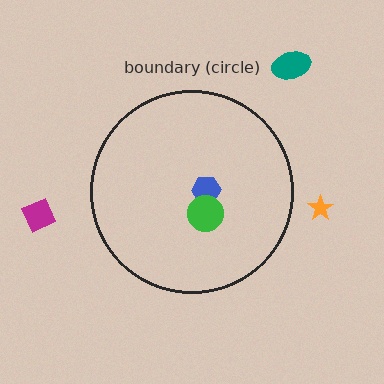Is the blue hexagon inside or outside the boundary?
Inside.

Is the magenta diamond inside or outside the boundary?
Outside.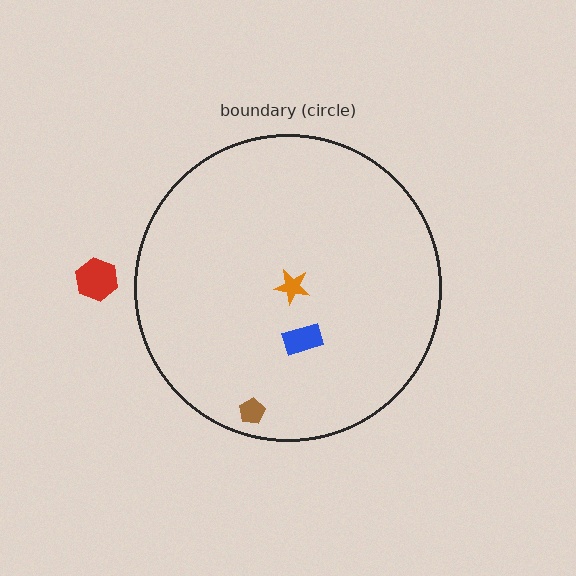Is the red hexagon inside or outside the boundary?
Outside.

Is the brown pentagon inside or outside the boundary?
Inside.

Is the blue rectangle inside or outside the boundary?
Inside.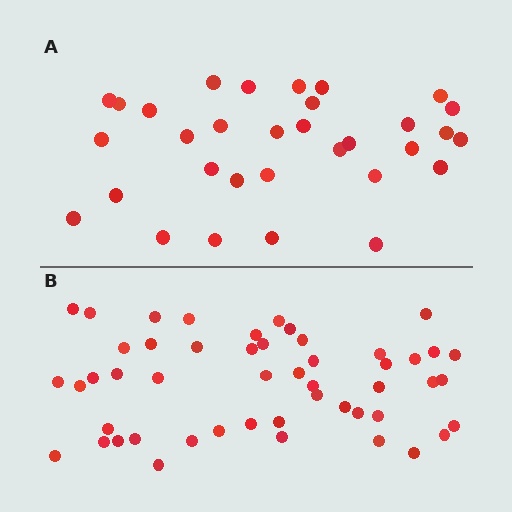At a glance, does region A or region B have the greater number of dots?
Region B (the bottom region) has more dots.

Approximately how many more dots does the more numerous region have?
Region B has approximately 20 more dots than region A.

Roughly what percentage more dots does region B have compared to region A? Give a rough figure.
About 55% more.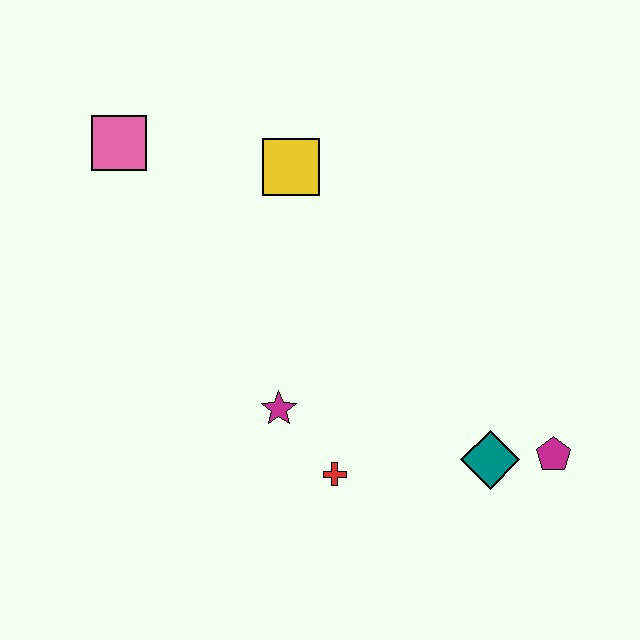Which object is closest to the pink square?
The yellow square is closest to the pink square.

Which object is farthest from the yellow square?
The magenta pentagon is farthest from the yellow square.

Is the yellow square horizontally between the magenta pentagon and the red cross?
No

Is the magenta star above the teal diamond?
Yes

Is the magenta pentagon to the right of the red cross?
Yes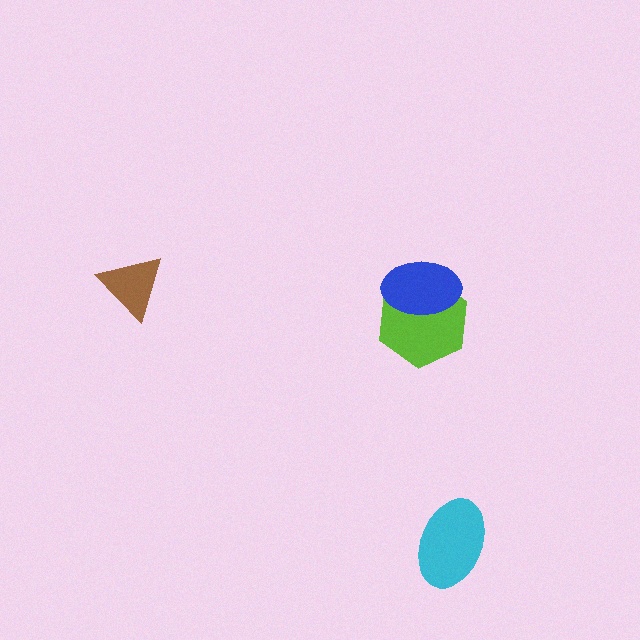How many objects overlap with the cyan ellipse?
0 objects overlap with the cyan ellipse.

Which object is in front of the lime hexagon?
The blue ellipse is in front of the lime hexagon.